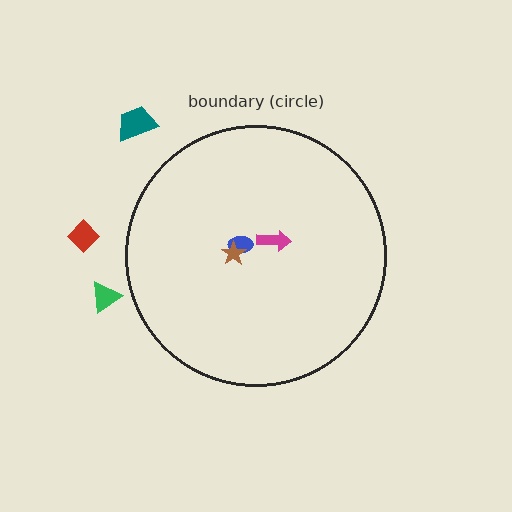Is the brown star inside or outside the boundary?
Inside.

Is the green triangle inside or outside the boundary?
Outside.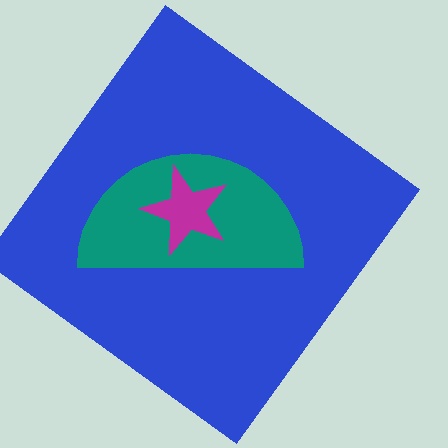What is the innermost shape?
The magenta star.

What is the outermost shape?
The blue diamond.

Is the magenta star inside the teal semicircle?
Yes.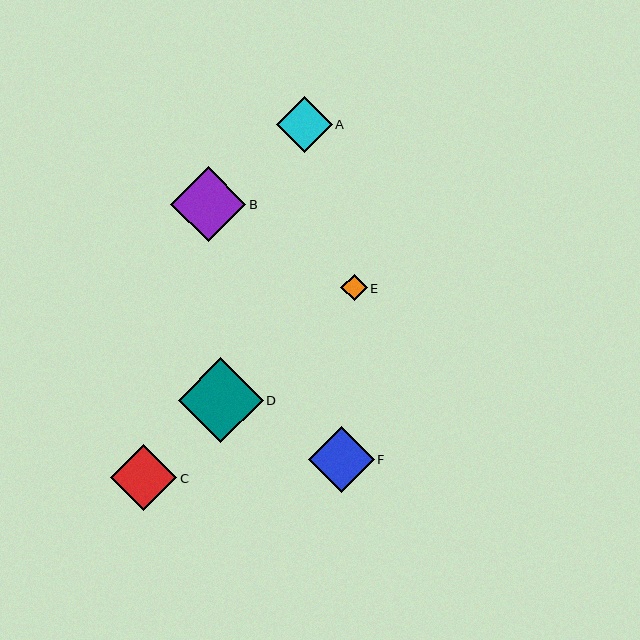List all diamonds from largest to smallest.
From largest to smallest: D, B, C, F, A, E.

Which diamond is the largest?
Diamond D is the largest with a size of approximately 85 pixels.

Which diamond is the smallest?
Diamond E is the smallest with a size of approximately 26 pixels.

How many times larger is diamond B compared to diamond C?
Diamond B is approximately 1.1 times the size of diamond C.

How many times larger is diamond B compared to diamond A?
Diamond B is approximately 1.3 times the size of diamond A.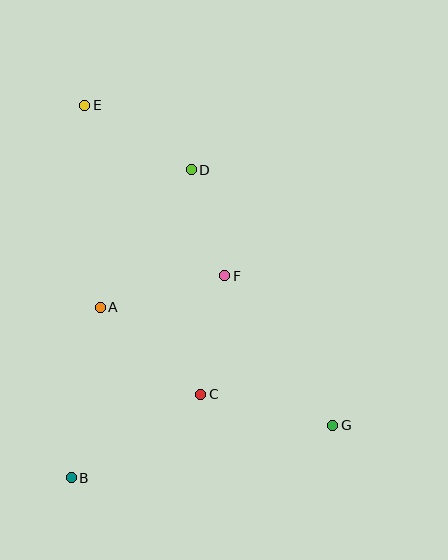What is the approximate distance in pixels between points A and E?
The distance between A and E is approximately 202 pixels.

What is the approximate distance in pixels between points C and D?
The distance between C and D is approximately 225 pixels.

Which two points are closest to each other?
Points D and F are closest to each other.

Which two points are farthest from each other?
Points E and G are farthest from each other.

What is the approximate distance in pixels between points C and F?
The distance between C and F is approximately 121 pixels.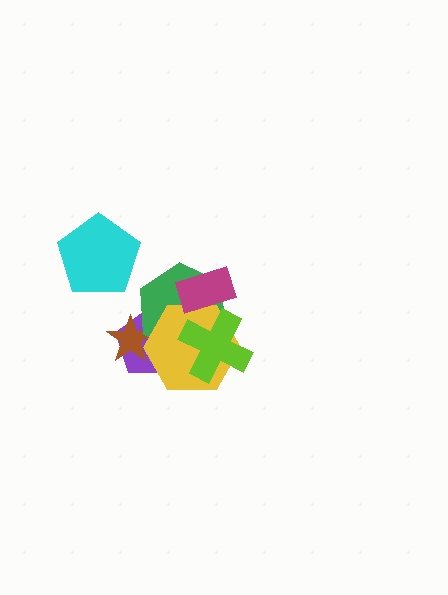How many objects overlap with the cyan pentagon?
0 objects overlap with the cyan pentagon.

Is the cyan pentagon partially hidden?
No, no other shape covers it.